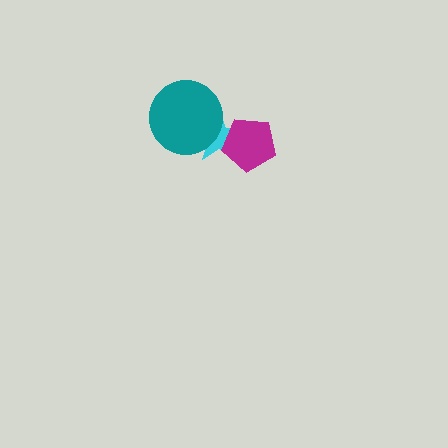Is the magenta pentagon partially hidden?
No, no other shape covers it.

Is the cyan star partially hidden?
Yes, it is partially covered by another shape.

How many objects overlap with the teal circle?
1 object overlaps with the teal circle.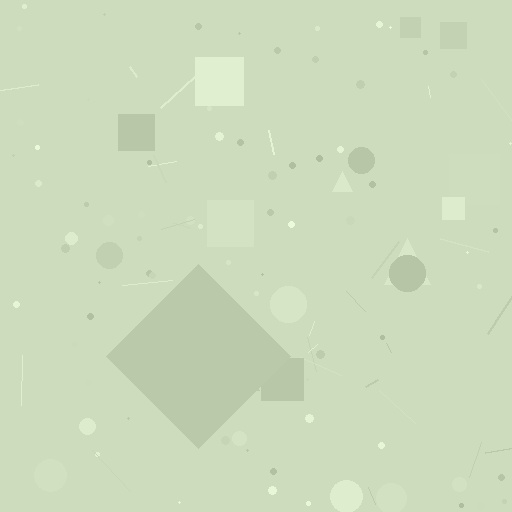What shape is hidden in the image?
A diamond is hidden in the image.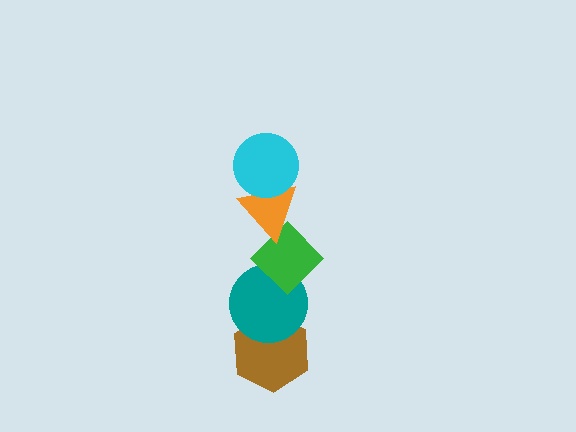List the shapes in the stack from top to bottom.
From top to bottom: the cyan circle, the orange triangle, the green diamond, the teal circle, the brown hexagon.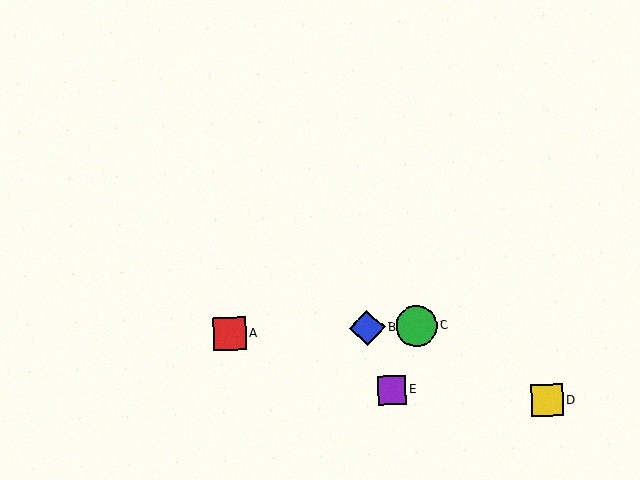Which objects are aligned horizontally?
Objects A, B, C are aligned horizontally.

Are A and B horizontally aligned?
Yes, both are at y≈334.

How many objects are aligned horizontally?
3 objects (A, B, C) are aligned horizontally.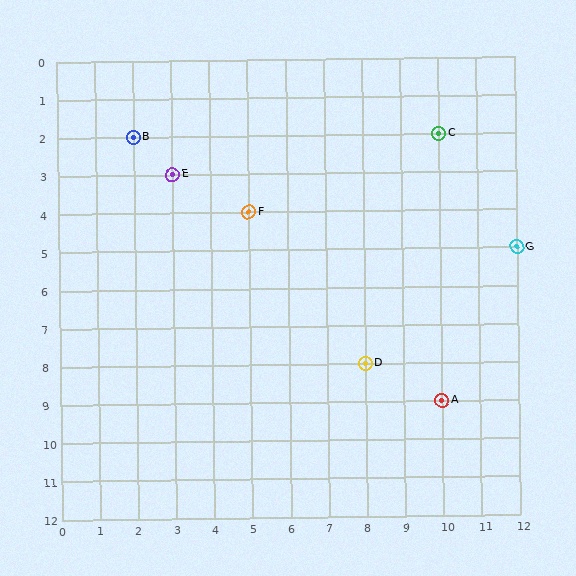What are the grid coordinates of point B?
Point B is at grid coordinates (2, 2).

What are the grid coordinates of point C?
Point C is at grid coordinates (10, 2).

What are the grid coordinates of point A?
Point A is at grid coordinates (10, 9).